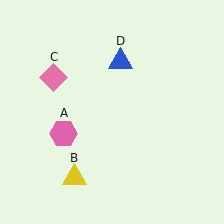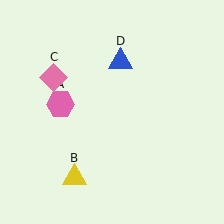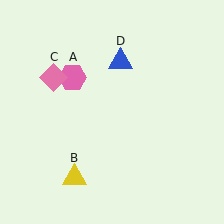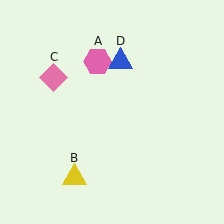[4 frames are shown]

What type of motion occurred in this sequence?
The pink hexagon (object A) rotated clockwise around the center of the scene.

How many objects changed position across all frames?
1 object changed position: pink hexagon (object A).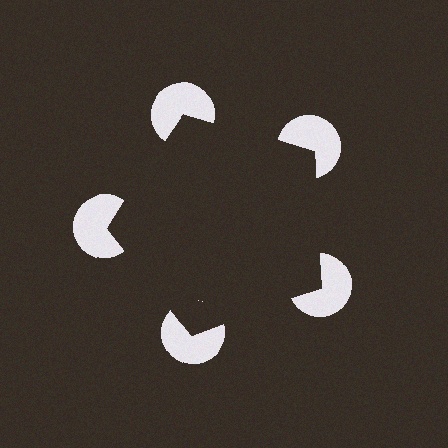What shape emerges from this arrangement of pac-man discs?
An illusory pentagon — its edges are inferred from the aligned wedge cuts in the pac-man discs, not physically drawn.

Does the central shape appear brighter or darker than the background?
It typically appears slightly darker than the background, even though no actual brightness change is drawn.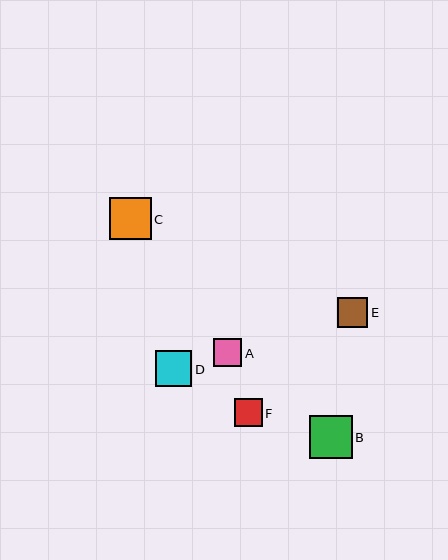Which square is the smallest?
Square F is the smallest with a size of approximately 27 pixels.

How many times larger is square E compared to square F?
Square E is approximately 1.1 times the size of square F.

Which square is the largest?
Square B is the largest with a size of approximately 43 pixels.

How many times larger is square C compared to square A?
Square C is approximately 1.5 times the size of square A.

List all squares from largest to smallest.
From largest to smallest: B, C, D, E, A, F.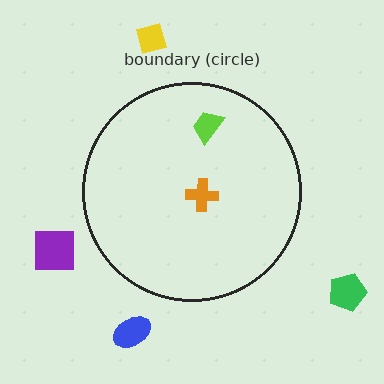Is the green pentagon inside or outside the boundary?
Outside.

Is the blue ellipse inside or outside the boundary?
Outside.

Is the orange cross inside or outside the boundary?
Inside.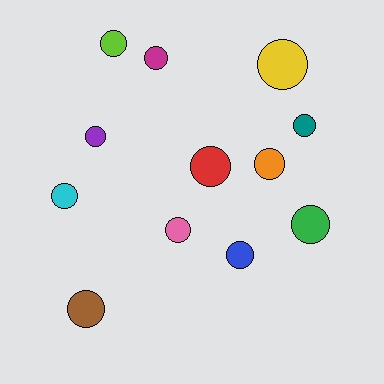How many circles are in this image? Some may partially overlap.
There are 12 circles.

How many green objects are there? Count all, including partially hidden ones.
There is 1 green object.